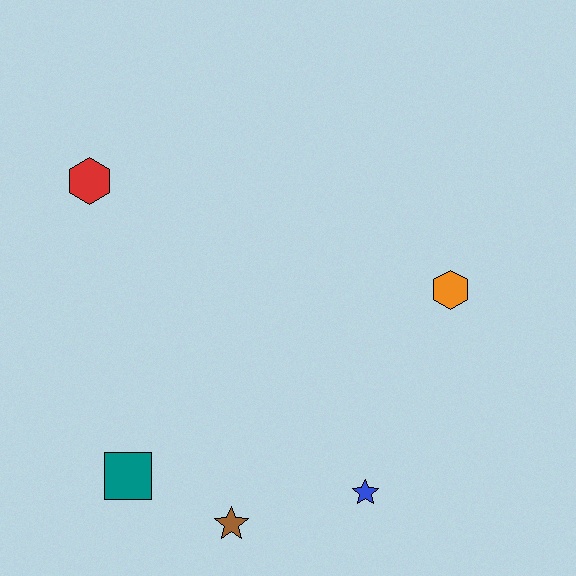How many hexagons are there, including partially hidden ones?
There are 2 hexagons.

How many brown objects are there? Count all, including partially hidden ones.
There is 1 brown object.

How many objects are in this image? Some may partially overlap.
There are 5 objects.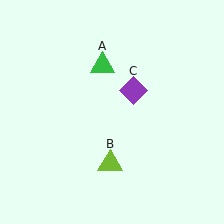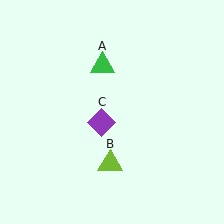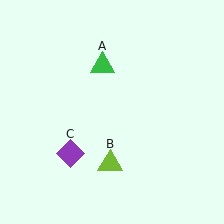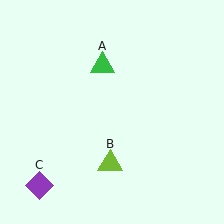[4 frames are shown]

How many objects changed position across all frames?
1 object changed position: purple diamond (object C).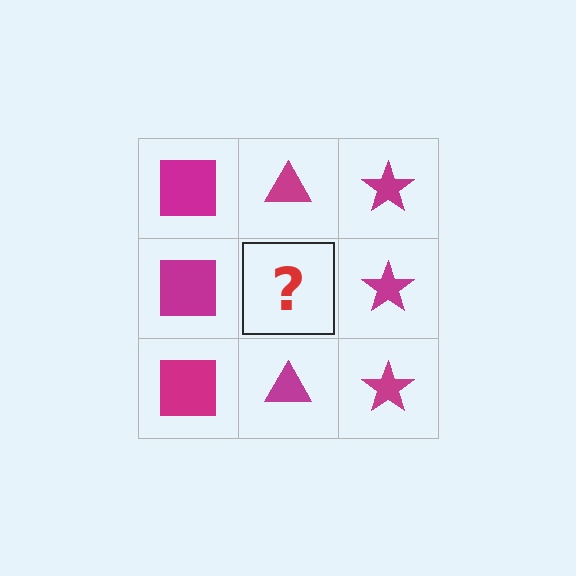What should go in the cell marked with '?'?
The missing cell should contain a magenta triangle.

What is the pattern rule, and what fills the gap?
The rule is that each column has a consistent shape. The gap should be filled with a magenta triangle.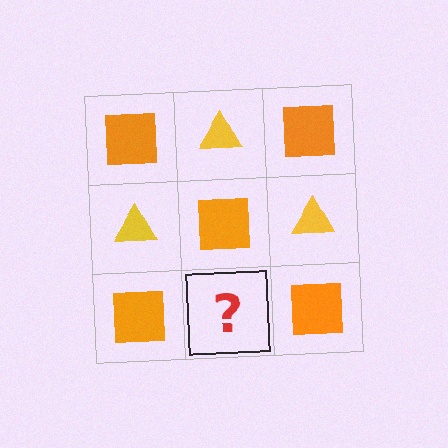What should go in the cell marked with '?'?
The missing cell should contain a yellow triangle.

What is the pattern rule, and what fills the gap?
The rule is that it alternates orange square and yellow triangle in a checkerboard pattern. The gap should be filled with a yellow triangle.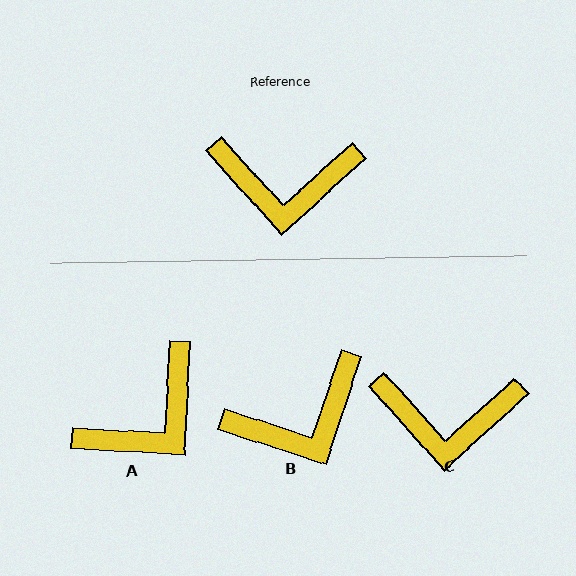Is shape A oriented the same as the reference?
No, it is off by about 45 degrees.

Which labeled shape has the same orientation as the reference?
C.